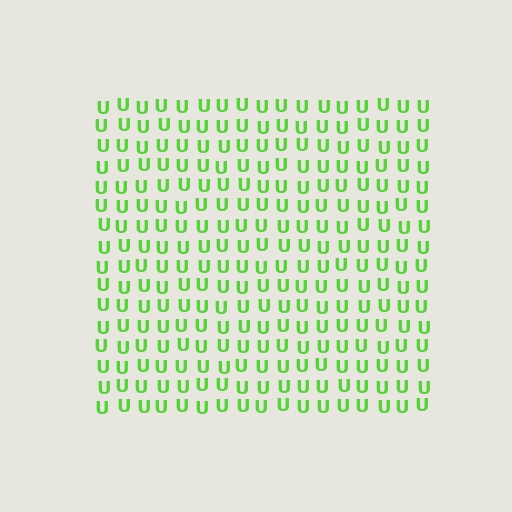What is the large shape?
The large shape is a square.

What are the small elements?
The small elements are letter U's.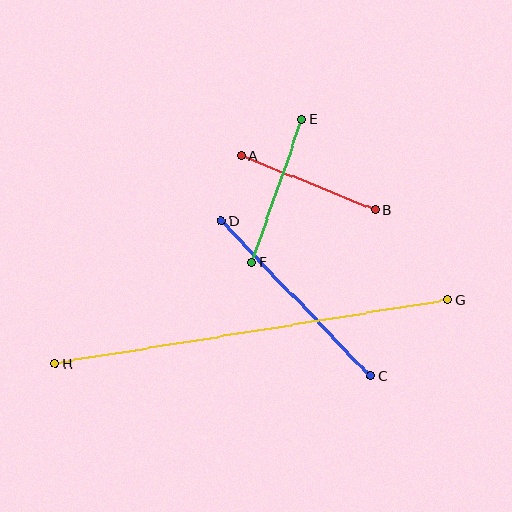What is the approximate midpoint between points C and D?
The midpoint is at approximately (296, 299) pixels.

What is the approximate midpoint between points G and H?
The midpoint is at approximately (251, 332) pixels.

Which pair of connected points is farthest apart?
Points G and H are farthest apart.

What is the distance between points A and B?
The distance is approximately 145 pixels.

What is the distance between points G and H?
The distance is approximately 397 pixels.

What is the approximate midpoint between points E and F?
The midpoint is at approximately (277, 191) pixels.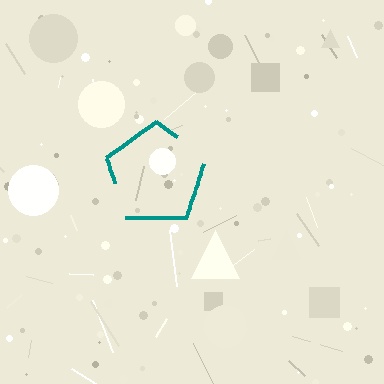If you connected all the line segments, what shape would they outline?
They would outline a pentagon.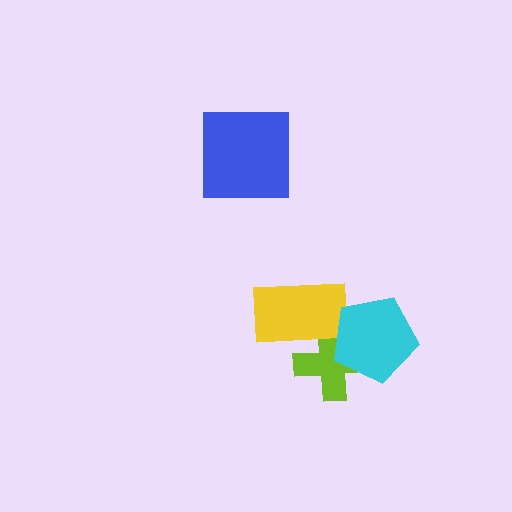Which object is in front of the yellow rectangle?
The cyan pentagon is in front of the yellow rectangle.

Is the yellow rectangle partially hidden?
Yes, it is partially covered by another shape.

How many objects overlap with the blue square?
0 objects overlap with the blue square.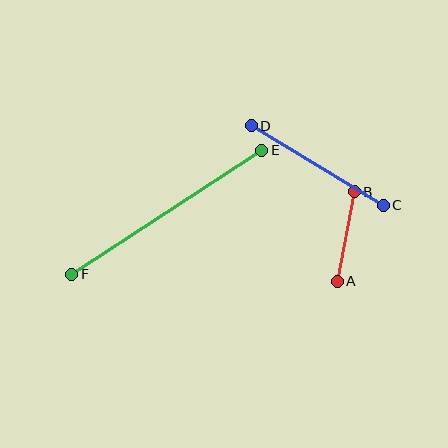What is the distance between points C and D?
The distance is approximately 154 pixels.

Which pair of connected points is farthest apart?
Points E and F are farthest apart.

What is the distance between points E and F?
The distance is approximately 227 pixels.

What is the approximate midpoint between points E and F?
The midpoint is at approximately (167, 212) pixels.